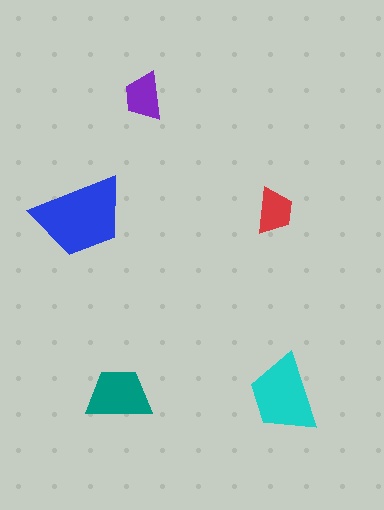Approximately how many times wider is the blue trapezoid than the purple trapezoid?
About 2 times wider.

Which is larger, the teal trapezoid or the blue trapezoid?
The blue one.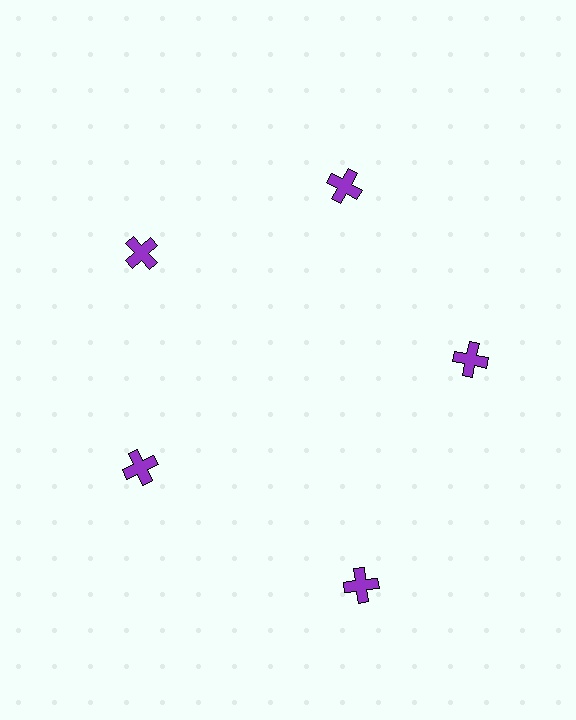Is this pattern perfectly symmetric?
No. The 5 purple crosses are arranged in a ring, but one element near the 5 o'clock position is pushed outward from the center, breaking the 5-fold rotational symmetry.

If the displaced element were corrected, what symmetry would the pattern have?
It would have 5-fold rotational symmetry — the pattern would map onto itself every 72 degrees.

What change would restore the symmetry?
The symmetry would be restored by moving it inward, back onto the ring so that all 5 crosses sit at equal angles and equal distance from the center.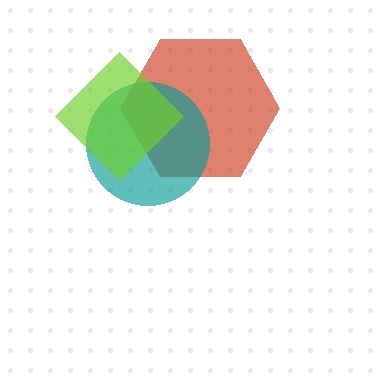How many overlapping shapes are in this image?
There are 3 overlapping shapes in the image.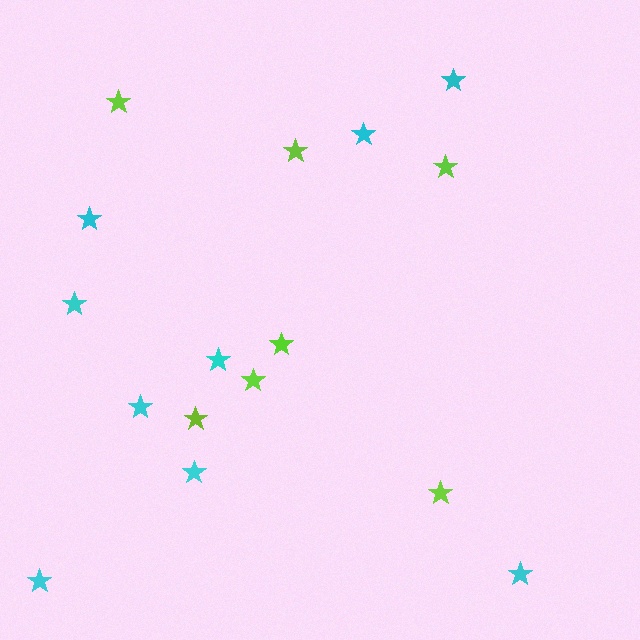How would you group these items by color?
There are 2 groups: one group of cyan stars (9) and one group of lime stars (7).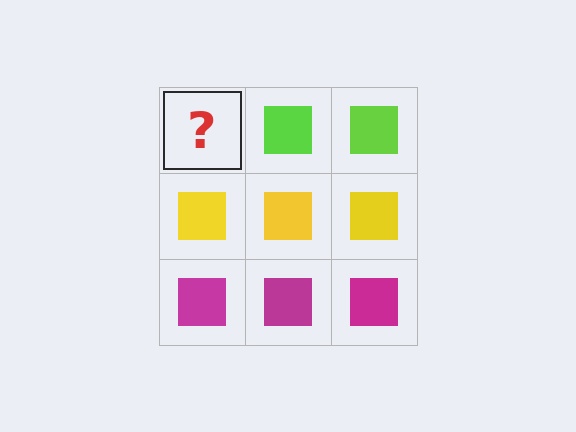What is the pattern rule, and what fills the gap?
The rule is that each row has a consistent color. The gap should be filled with a lime square.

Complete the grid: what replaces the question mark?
The question mark should be replaced with a lime square.